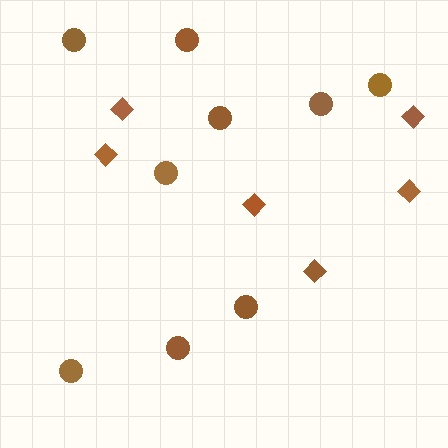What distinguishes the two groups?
There are 2 groups: one group of diamonds (6) and one group of circles (9).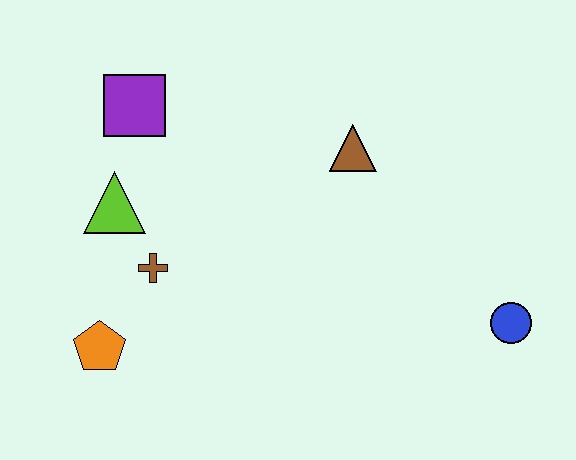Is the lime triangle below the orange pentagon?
No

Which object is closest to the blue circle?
The brown triangle is closest to the blue circle.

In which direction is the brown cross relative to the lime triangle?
The brown cross is below the lime triangle.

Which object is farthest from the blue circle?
The purple square is farthest from the blue circle.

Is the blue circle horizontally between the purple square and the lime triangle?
No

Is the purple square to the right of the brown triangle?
No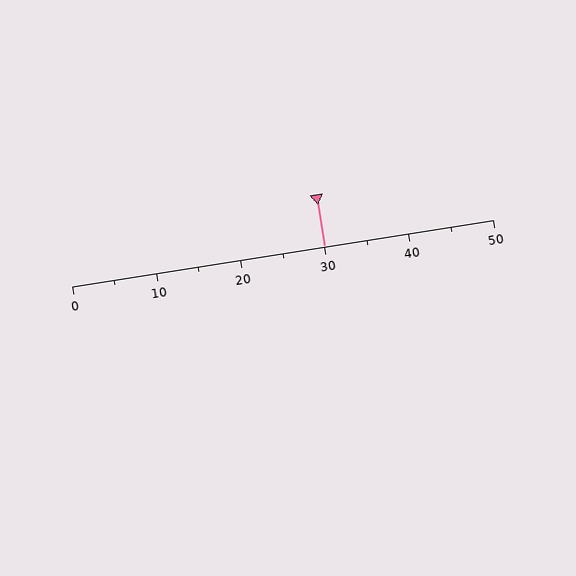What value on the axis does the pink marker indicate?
The marker indicates approximately 30.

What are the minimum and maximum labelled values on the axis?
The axis runs from 0 to 50.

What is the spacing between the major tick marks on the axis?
The major ticks are spaced 10 apart.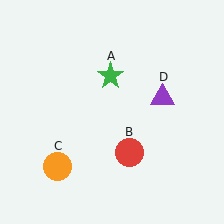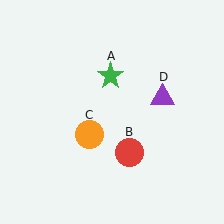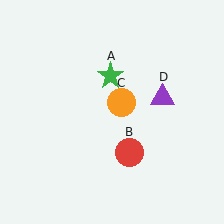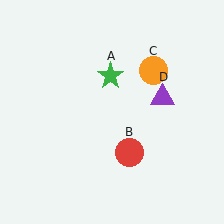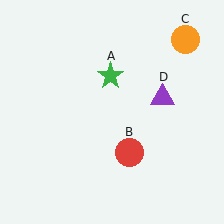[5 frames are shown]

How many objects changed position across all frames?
1 object changed position: orange circle (object C).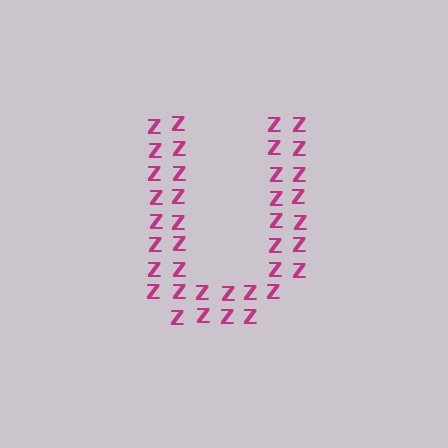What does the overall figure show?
The overall figure shows the letter U.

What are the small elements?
The small elements are letter Z's.